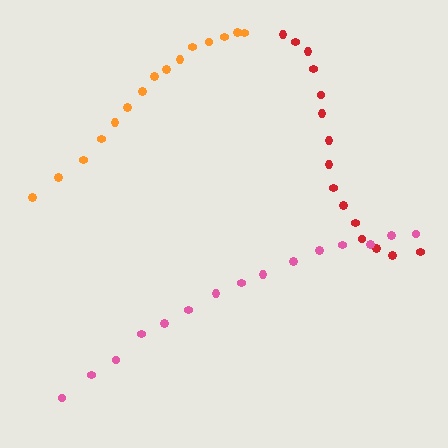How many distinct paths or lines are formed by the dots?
There are 3 distinct paths.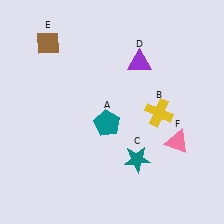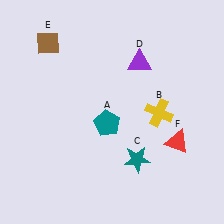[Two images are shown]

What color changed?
The triangle (F) changed from pink in Image 1 to red in Image 2.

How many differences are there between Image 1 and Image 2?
There is 1 difference between the two images.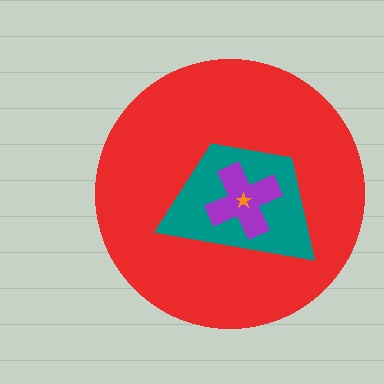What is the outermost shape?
The red circle.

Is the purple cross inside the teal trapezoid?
Yes.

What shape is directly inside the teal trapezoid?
The purple cross.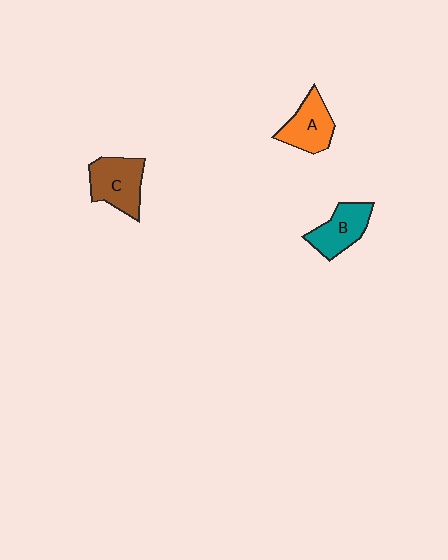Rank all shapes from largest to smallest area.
From largest to smallest: C (brown), A (orange), B (teal).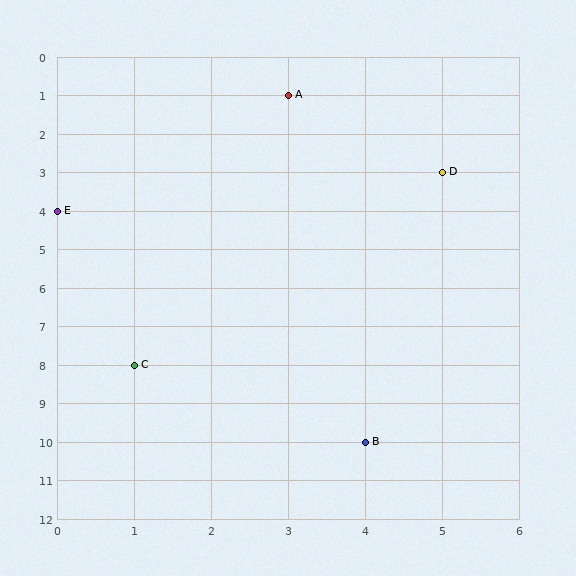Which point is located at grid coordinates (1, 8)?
Point C is at (1, 8).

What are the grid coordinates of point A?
Point A is at grid coordinates (3, 1).